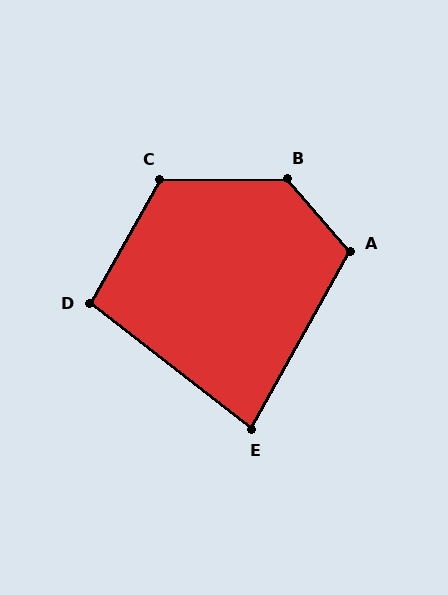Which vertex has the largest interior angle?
B, at approximately 131 degrees.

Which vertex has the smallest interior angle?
E, at approximately 81 degrees.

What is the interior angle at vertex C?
Approximately 120 degrees (obtuse).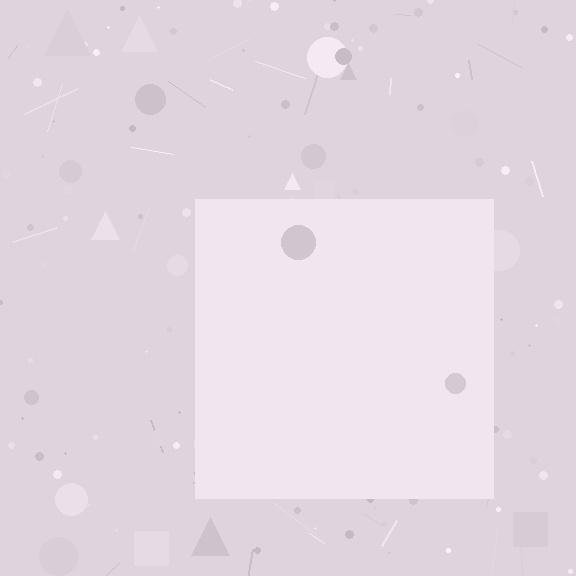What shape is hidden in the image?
A square is hidden in the image.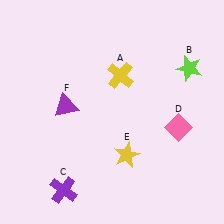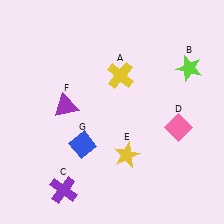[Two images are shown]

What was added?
A blue diamond (G) was added in Image 2.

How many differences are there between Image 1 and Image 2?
There is 1 difference between the two images.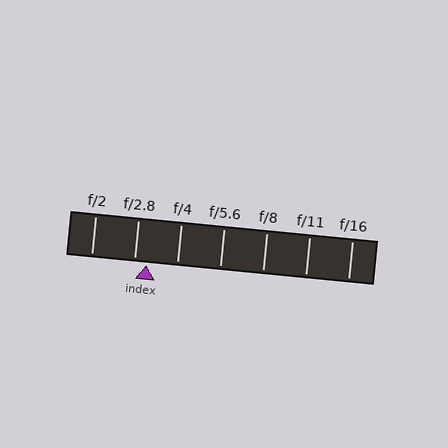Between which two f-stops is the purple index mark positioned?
The index mark is between f/2.8 and f/4.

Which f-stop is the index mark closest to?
The index mark is closest to f/2.8.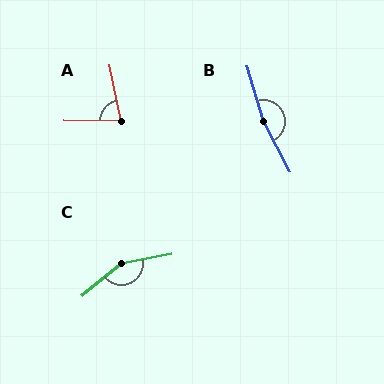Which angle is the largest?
B, at approximately 168 degrees.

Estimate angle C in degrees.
Approximately 152 degrees.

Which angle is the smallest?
A, at approximately 78 degrees.